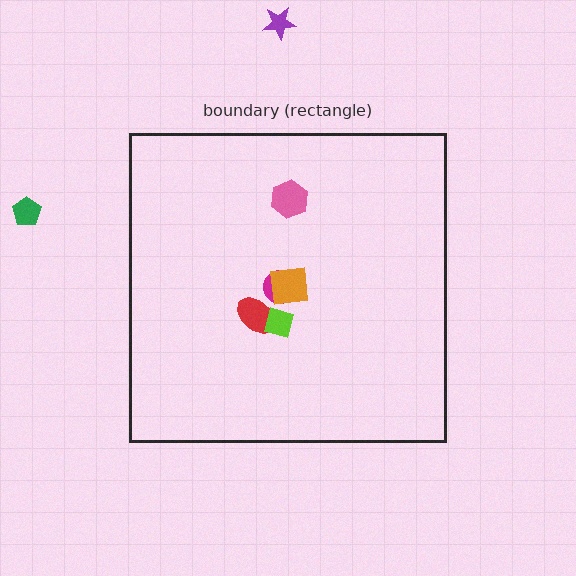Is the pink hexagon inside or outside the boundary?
Inside.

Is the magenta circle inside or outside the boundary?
Inside.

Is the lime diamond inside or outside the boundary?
Inside.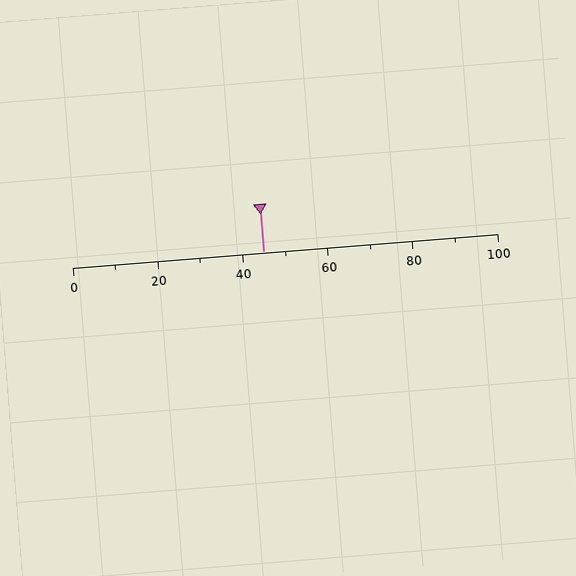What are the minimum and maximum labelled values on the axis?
The axis runs from 0 to 100.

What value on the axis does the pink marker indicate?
The marker indicates approximately 45.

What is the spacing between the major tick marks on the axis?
The major ticks are spaced 20 apart.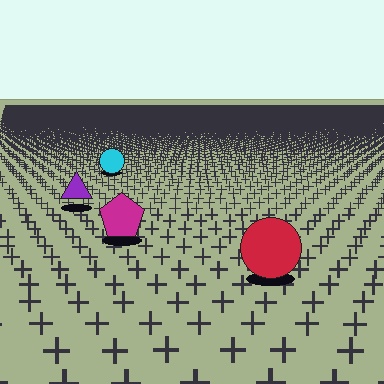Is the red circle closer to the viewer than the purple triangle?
Yes. The red circle is closer — you can tell from the texture gradient: the ground texture is coarser near it.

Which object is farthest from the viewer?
The cyan circle is farthest from the viewer. It appears smaller and the ground texture around it is denser.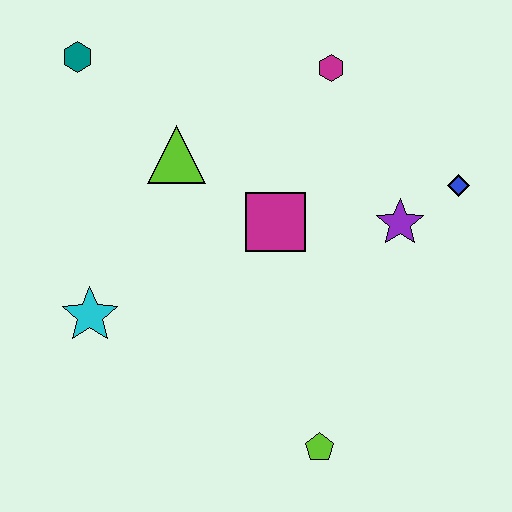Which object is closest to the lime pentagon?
The magenta square is closest to the lime pentagon.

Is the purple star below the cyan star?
No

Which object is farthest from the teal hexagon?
The lime pentagon is farthest from the teal hexagon.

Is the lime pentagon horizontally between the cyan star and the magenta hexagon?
Yes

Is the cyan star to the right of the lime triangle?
No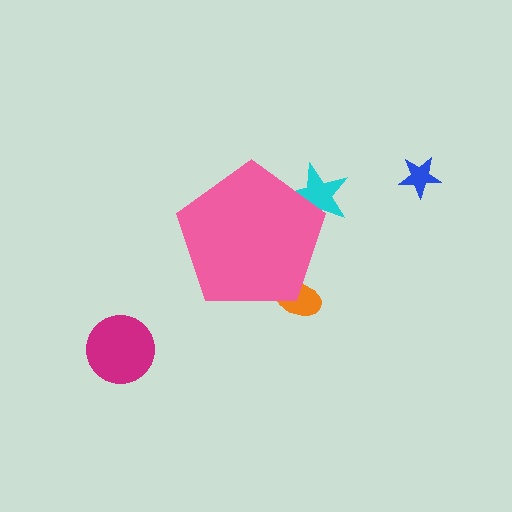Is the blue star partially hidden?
No, the blue star is fully visible.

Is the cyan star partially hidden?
Yes, the cyan star is partially hidden behind the pink pentagon.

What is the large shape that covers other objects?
A pink pentagon.